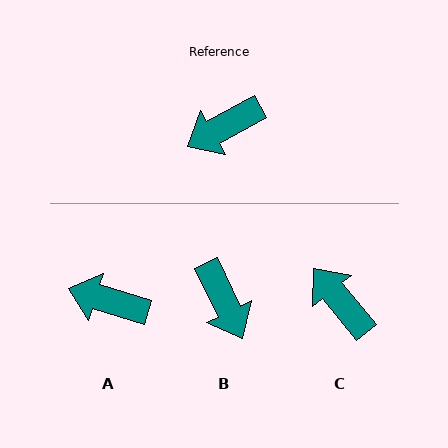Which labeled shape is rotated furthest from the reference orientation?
B, about 87 degrees away.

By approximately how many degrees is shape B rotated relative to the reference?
Approximately 87 degrees counter-clockwise.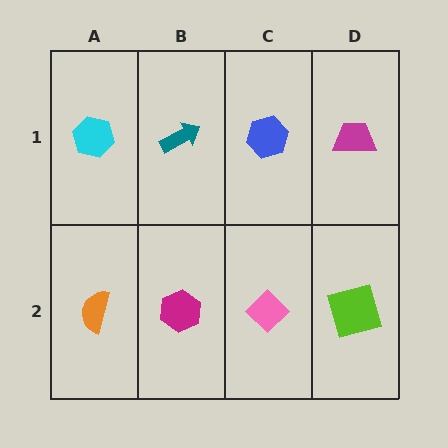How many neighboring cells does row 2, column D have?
2.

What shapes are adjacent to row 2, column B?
A teal arrow (row 1, column B), an orange semicircle (row 2, column A), a pink diamond (row 2, column C).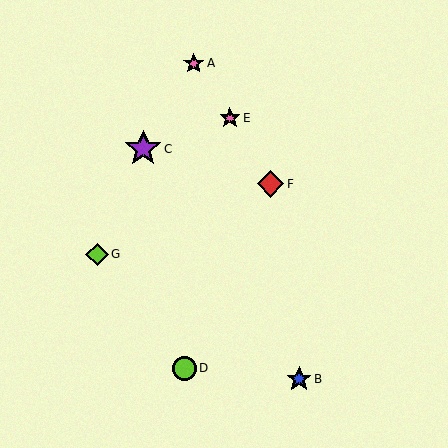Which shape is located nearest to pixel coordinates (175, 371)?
The lime circle (labeled D) at (185, 368) is nearest to that location.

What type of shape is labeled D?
Shape D is a lime circle.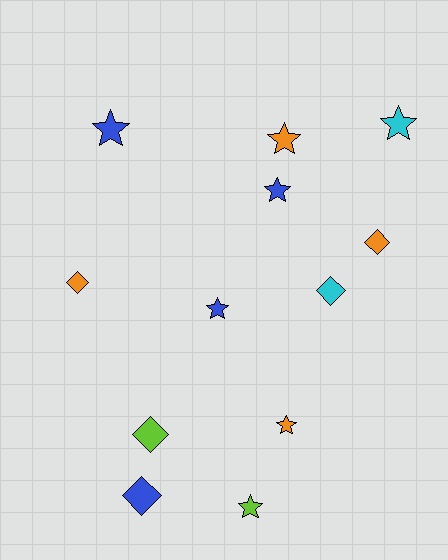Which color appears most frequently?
Orange, with 4 objects.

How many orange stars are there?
There are 2 orange stars.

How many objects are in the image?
There are 12 objects.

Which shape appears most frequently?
Star, with 7 objects.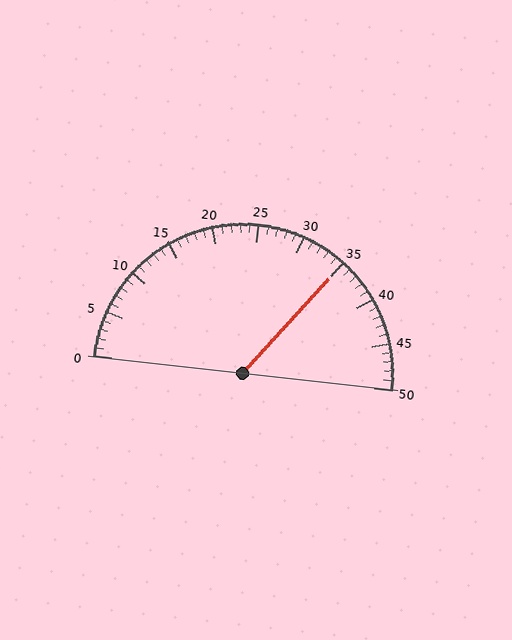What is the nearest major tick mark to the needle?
The nearest major tick mark is 35.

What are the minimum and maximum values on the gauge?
The gauge ranges from 0 to 50.